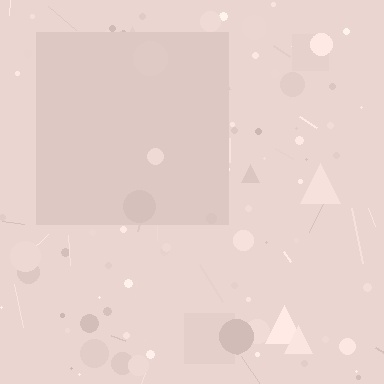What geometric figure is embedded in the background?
A square is embedded in the background.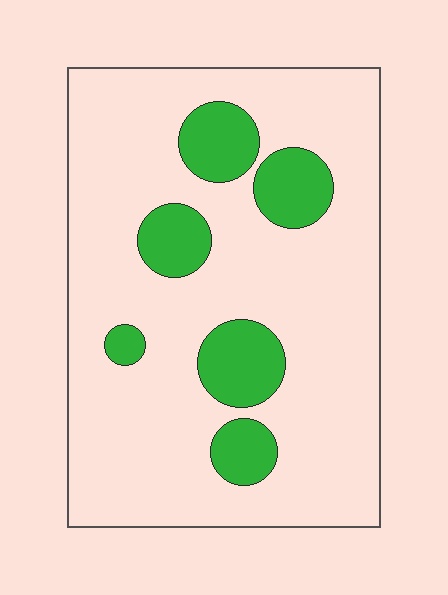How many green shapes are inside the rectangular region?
6.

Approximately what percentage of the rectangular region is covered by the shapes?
Approximately 20%.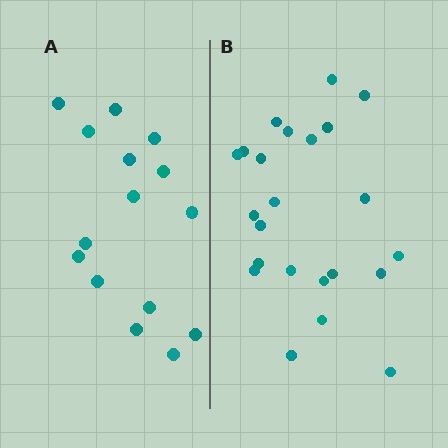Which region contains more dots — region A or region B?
Region B (the right region) has more dots.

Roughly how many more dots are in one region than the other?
Region B has roughly 8 or so more dots than region A.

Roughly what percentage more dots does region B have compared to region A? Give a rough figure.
About 55% more.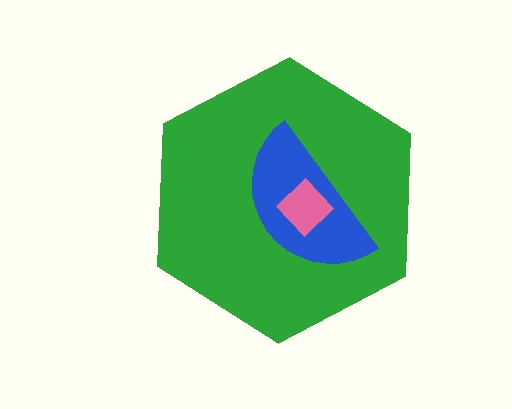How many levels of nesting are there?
3.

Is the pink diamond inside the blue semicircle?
Yes.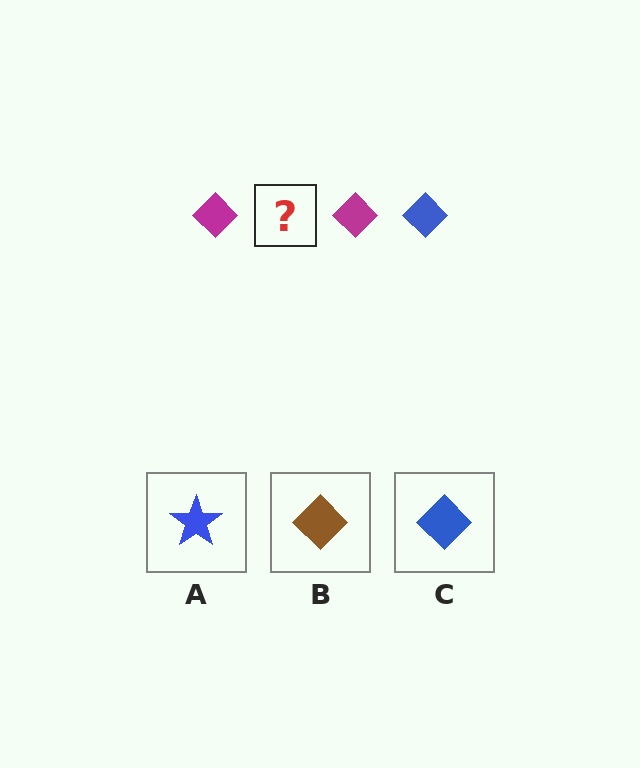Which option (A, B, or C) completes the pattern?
C.